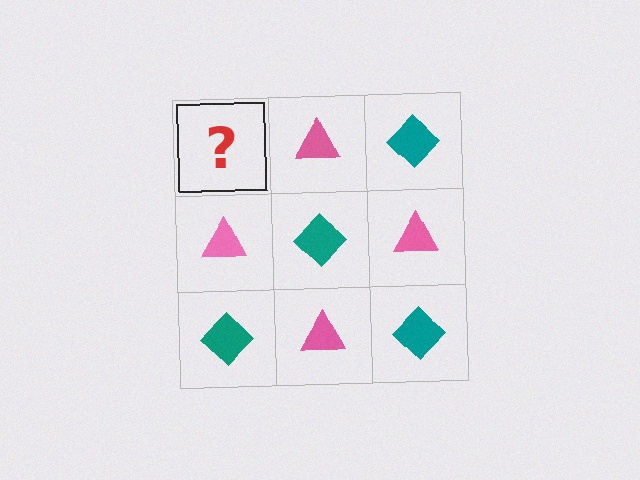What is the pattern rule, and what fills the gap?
The rule is that it alternates teal diamond and pink triangle in a checkerboard pattern. The gap should be filled with a teal diamond.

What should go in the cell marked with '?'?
The missing cell should contain a teal diamond.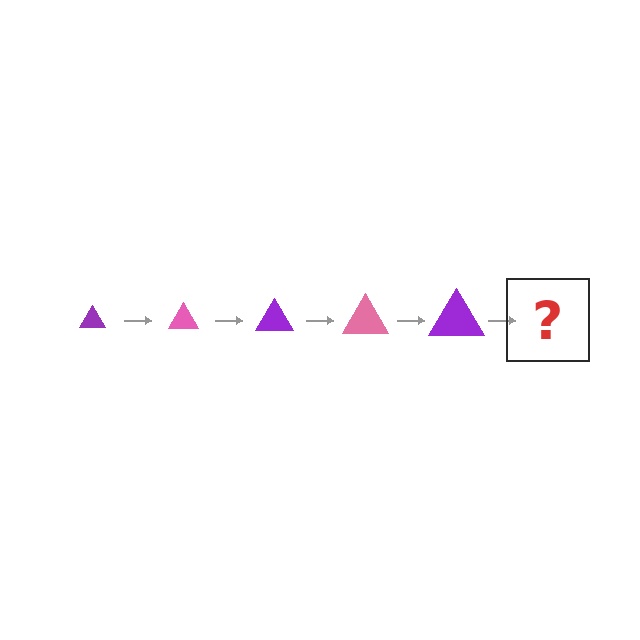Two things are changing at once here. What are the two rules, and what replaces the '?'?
The two rules are that the triangle grows larger each step and the color cycles through purple and pink. The '?' should be a pink triangle, larger than the previous one.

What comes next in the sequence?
The next element should be a pink triangle, larger than the previous one.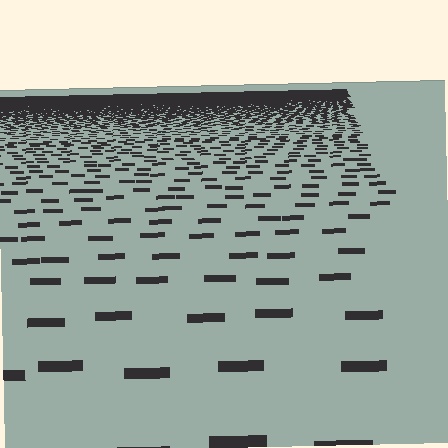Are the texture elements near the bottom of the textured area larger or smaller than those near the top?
Larger. Near the bottom, elements are closer to the viewer and appear at a bigger on-screen size.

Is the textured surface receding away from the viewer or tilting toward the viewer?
The surface is receding away from the viewer. Texture elements get smaller and denser toward the top.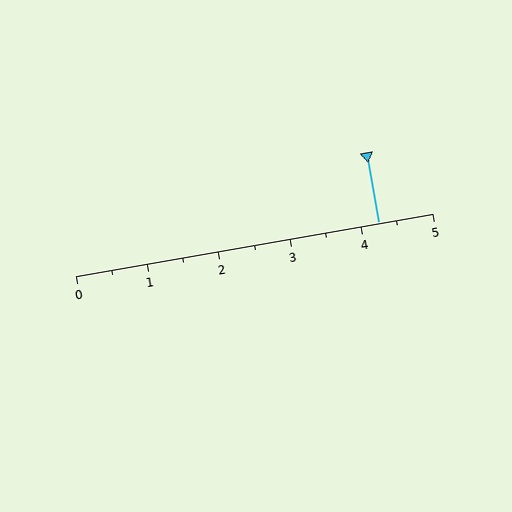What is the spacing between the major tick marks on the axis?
The major ticks are spaced 1 apart.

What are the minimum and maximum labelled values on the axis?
The axis runs from 0 to 5.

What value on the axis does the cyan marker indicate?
The marker indicates approximately 4.2.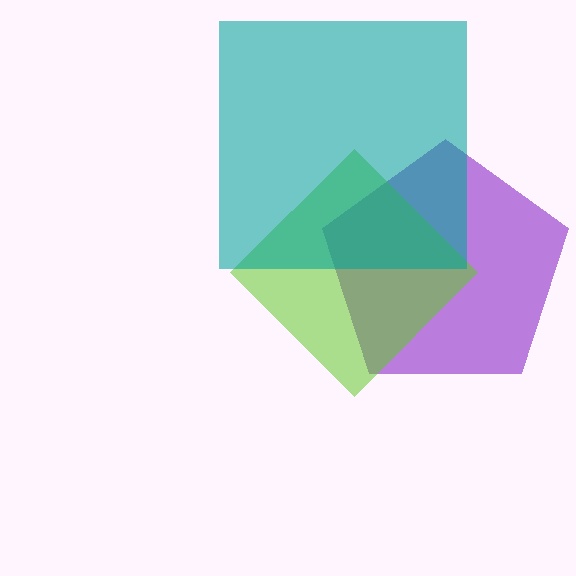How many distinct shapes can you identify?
There are 3 distinct shapes: a purple pentagon, a lime diamond, a teal square.